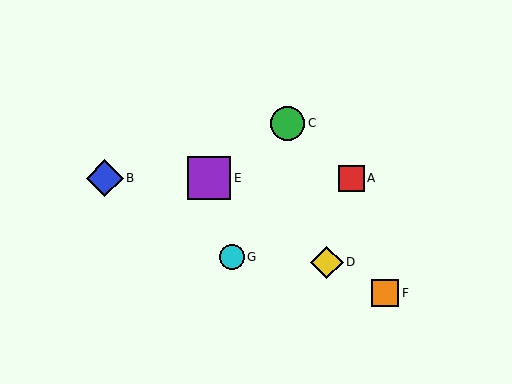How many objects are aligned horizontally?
3 objects (A, B, E) are aligned horizontally.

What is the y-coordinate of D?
Object D is at y≈262.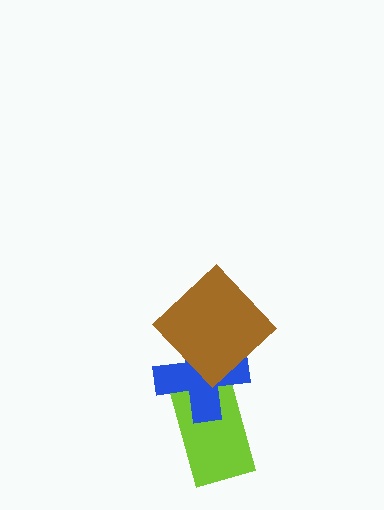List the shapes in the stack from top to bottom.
From top to bottom: the brown diamond, the blue cross, the lime rectangle.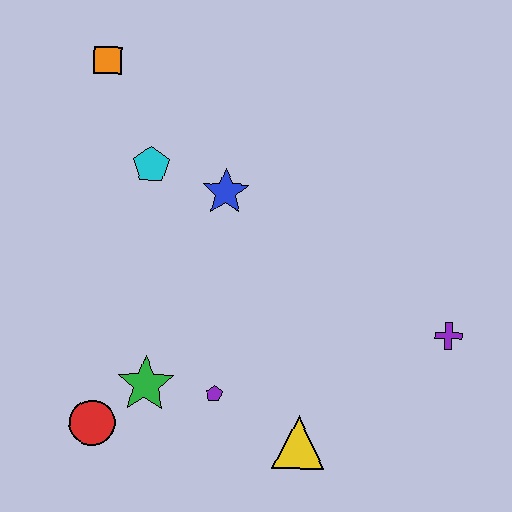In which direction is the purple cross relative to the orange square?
The purple cross is to the right of the orange square.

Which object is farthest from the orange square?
The purple cross is farthest from the orange square.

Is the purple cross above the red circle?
Yes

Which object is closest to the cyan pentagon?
The blue star is closest to the cyan pentagon.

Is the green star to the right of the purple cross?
No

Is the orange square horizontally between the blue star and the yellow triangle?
No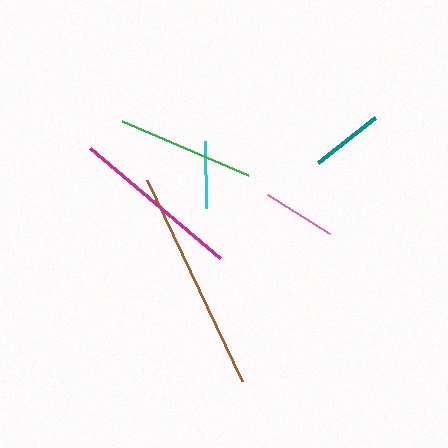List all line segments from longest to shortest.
From longest to shortest: brown, magenta, green, teal, pink, cyan.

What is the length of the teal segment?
The teal segment is approximately 73 pixels long.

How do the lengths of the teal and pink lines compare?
The teal and pink lines are approximately the same length.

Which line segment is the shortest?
The cyan line is the shortest at approximately 67 pixels.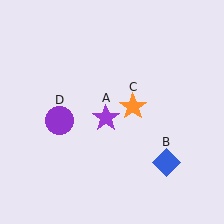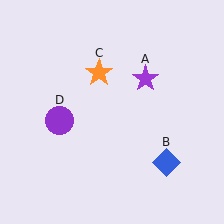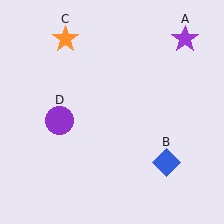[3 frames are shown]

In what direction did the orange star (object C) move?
The orange star (object C) moved up and to the left.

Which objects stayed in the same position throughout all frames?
Blue diamond (object B) and purple circle (object D) remained stationary.